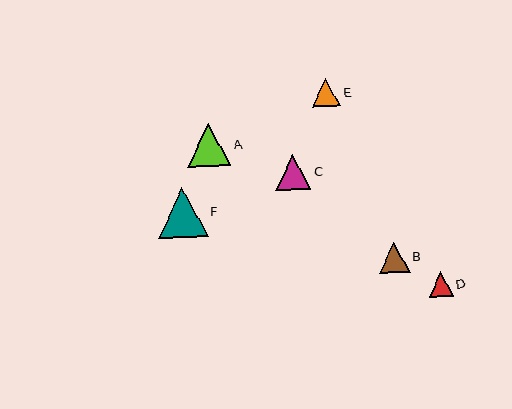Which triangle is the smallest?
Triangle D is the smallest with a size of approximately 24 pixels.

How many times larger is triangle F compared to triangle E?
Triangle F is approximately 1.8 times the size of triangle E.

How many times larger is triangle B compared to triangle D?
Triangle B is approximately 1.3 times the size of triangle D.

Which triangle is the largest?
Triangle F is the largest with a size of approximately 50 pixels.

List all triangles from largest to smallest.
From largest to smallest: F, A, C, B, E, D.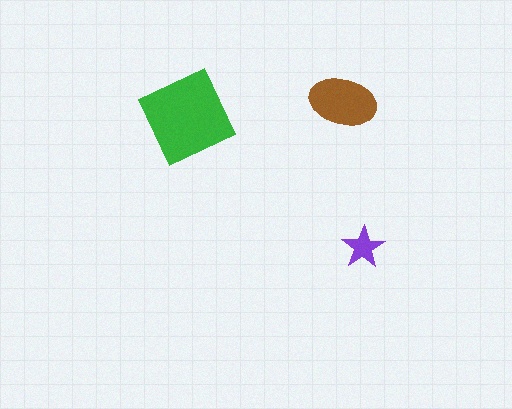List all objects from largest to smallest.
The green diamond, the brown ellipse, the purple star.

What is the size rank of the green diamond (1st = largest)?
1st.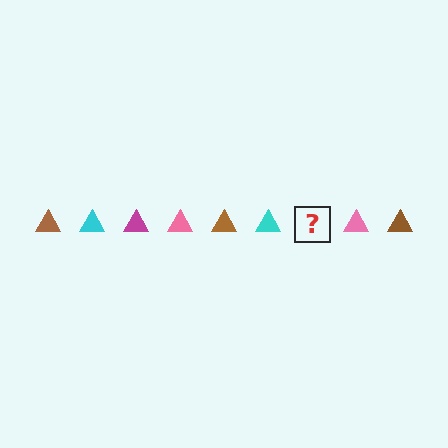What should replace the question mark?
The question mark should be replaced with a magenta triangle.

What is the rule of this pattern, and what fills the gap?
The rule is that the pattern cycles through brown, cyan, magenta, pink triangles. The gap should be filled with a magenta triangle.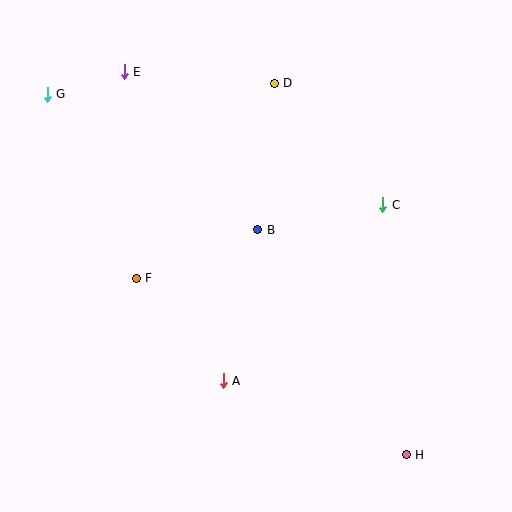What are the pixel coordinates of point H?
Point H is at (406, 455).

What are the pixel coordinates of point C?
Point C is at (383, 205).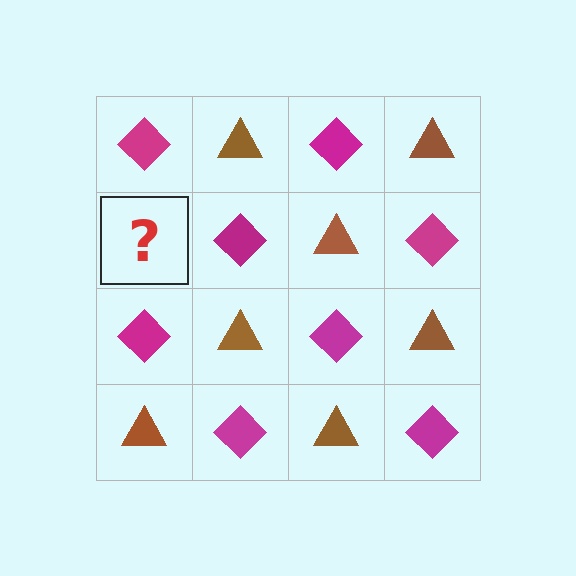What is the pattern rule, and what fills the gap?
The rule is that it alternates magenta diamond and brown triangle in a checkerboard pattern. The gap should be filled with a brown triangle.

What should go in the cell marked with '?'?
The missing cell should contain a brown triangle.